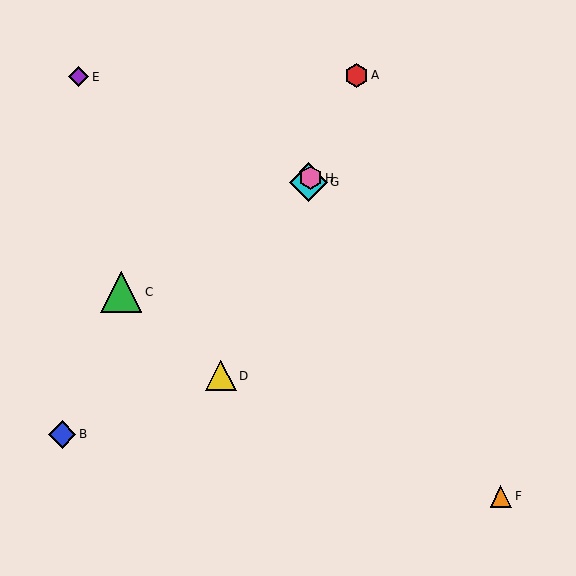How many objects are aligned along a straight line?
4 objects (A, D, G, H) are aligned along a straight line.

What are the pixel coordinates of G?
Object G is at (308, 182).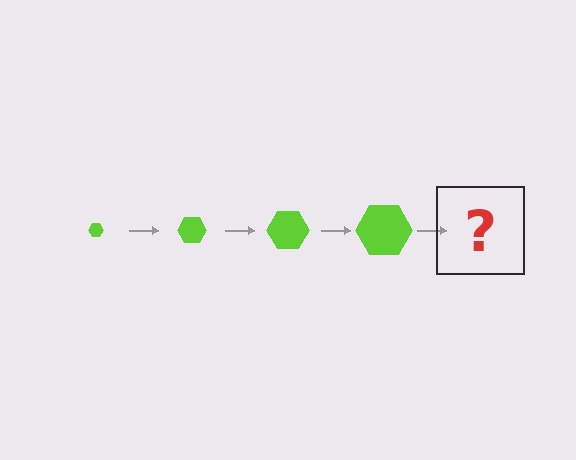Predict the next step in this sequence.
The next step is a lime hexagon, larger than the previous one.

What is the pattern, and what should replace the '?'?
The pattern is that the hexagon gets progressively larger each step. The '?' should be a lime hexagon, larger than the previous one.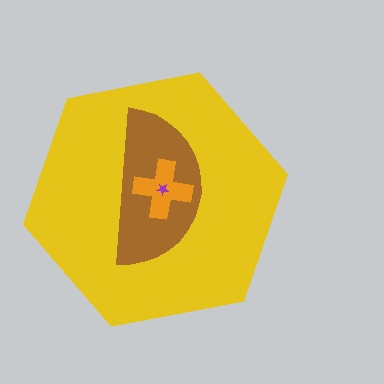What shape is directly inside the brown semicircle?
The orange cross.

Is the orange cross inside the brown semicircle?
Yes.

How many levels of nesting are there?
4.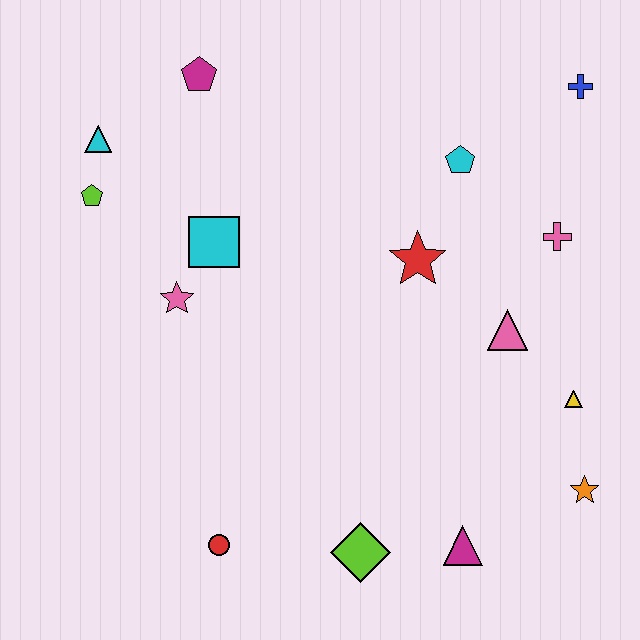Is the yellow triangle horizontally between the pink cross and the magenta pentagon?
No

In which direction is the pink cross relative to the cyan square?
The pink cross is to the right of the cyan square.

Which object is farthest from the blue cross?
The red circle is farthest from the blue cross.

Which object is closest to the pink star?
The cyan square is closest to the pink star.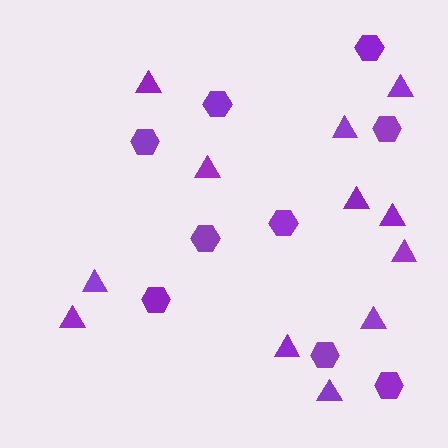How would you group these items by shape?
There are 2 groups: one group of hexagons (9) and one group of triangles (12).